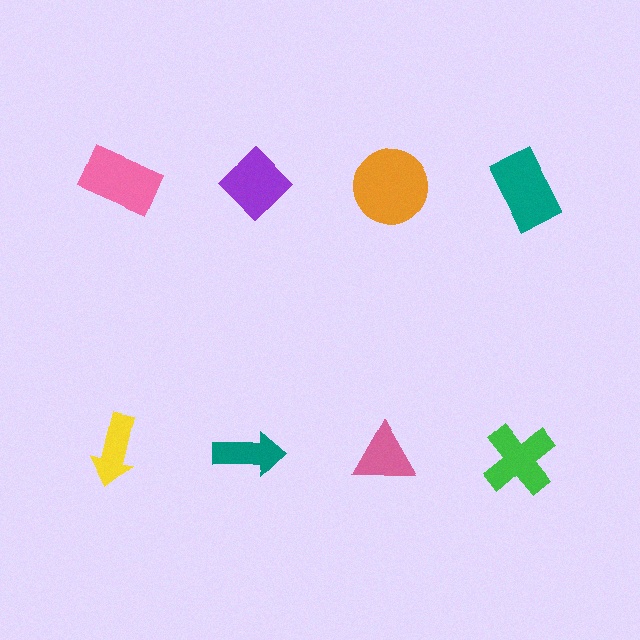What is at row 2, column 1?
A yellow arrow.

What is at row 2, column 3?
A pink triangle.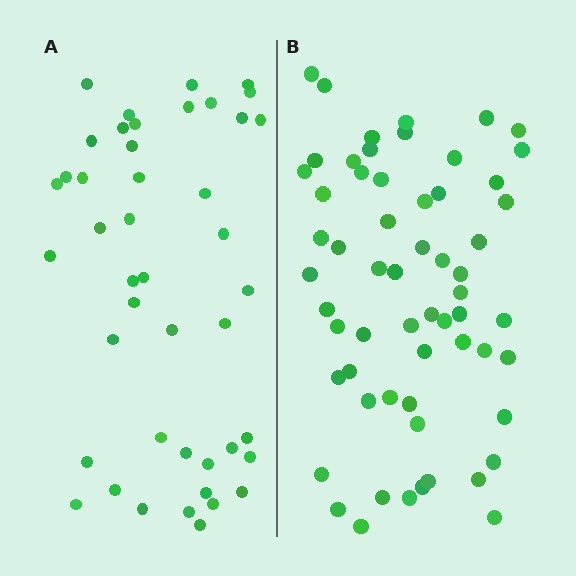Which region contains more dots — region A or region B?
Region B (the right region) has more dots.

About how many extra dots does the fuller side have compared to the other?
Region B has approximately 15 more dots than region A.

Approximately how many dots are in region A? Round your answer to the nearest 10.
About 40 dots. (The exact count is 44, which rounds to 40.)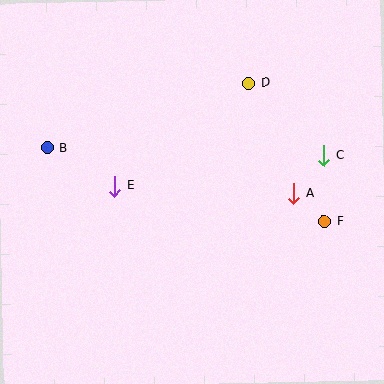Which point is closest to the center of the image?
Point E at (115, 186) is closest to the center.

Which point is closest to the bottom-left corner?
Point E is closest to the bottom-left corner.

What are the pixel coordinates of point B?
Point B is at (47, 148).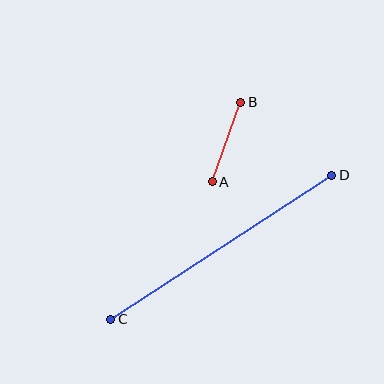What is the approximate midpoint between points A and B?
The midpoint is at approximately (226, 142) pixels.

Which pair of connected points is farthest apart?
Points C and D are farthest apart.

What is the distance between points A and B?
The distance is approximately 84 pixels.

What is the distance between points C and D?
The distance is approximately 263 pixels.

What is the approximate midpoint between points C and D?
The midpoint is at approximately (221, 247) pixels.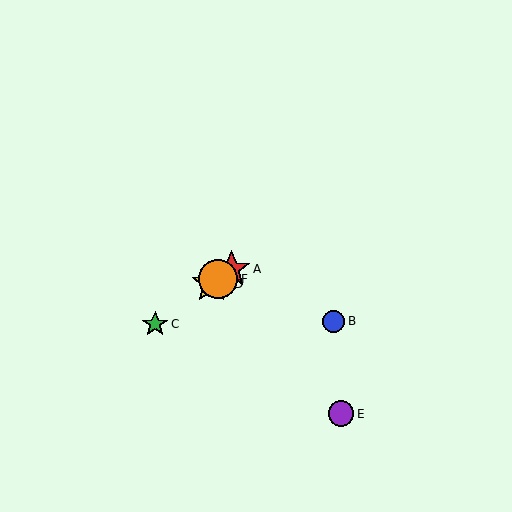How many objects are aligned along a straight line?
4 objects (A, C, D, F) are aligned along a straight line.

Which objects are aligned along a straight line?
Objects A, C, D, F are aligned along a straight line.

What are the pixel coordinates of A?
Object A is at (231, 269).